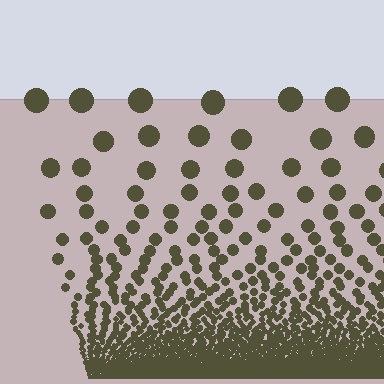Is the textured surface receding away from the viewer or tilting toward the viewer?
The surface appears to tilt toward the viewer. Texture elements get larger and sparser toward the top.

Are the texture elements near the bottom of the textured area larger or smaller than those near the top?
Smaller. The gradient is inverted — elements near the bottom are smaller and denser.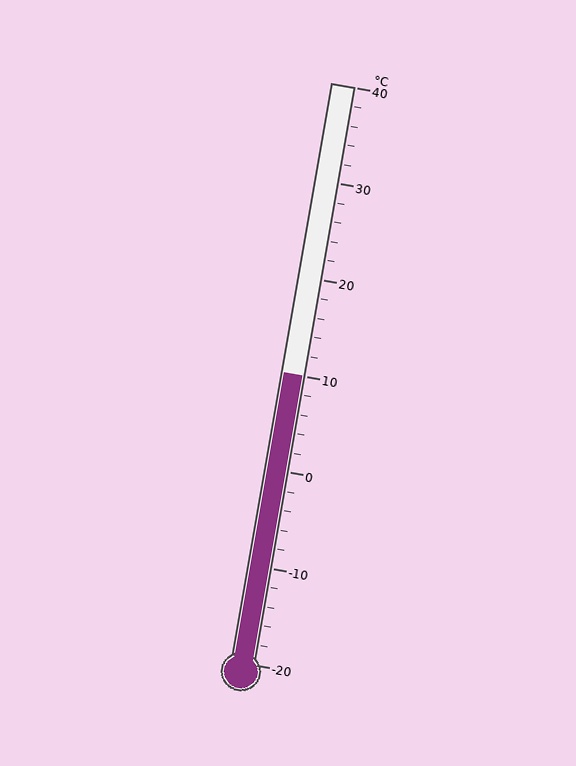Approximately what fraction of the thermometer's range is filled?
The thermometer is filled to approximately 50% of its range.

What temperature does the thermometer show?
The thermometer shows approximately 10°C.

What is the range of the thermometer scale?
The thermometer scale ranges from -20°C to 40°C.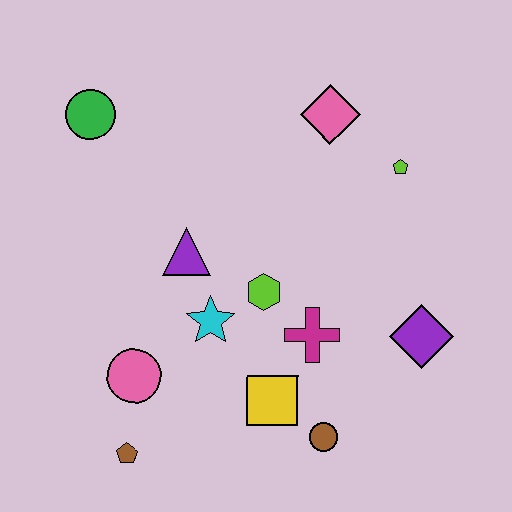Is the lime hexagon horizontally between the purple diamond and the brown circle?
No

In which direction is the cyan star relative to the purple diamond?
The cyan star is to the left of the purple diamond.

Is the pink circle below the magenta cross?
Yes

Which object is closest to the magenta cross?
The lime hexagon is closest to the magenta cross.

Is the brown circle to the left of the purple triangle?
No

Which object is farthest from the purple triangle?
The purple diamond is farthest from the purple triangle.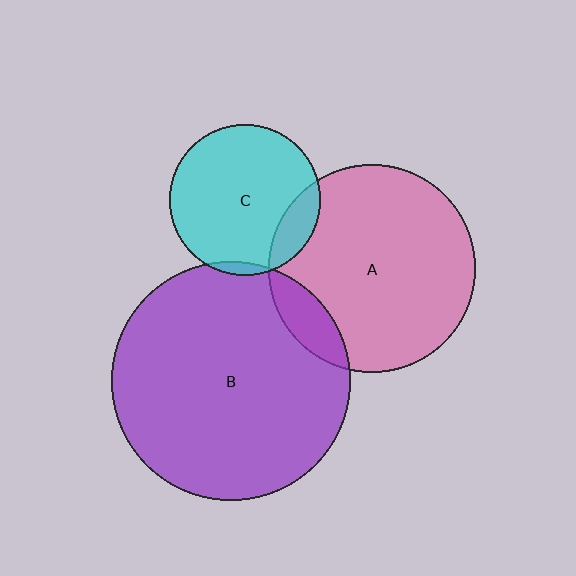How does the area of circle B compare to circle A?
Approximately 1.3 times.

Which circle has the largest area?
Circle B (purple).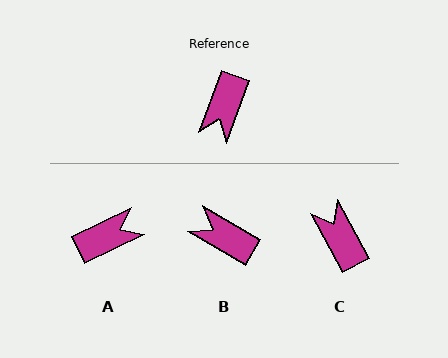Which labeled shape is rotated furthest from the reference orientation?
A, about 136 degrees away.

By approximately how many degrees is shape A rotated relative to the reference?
Approximately 136 degrees counter-clockwise.